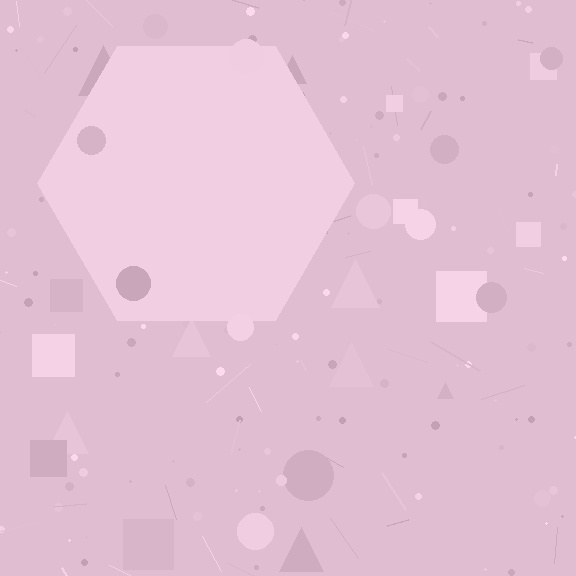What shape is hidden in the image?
A hexagon is hidden in the image.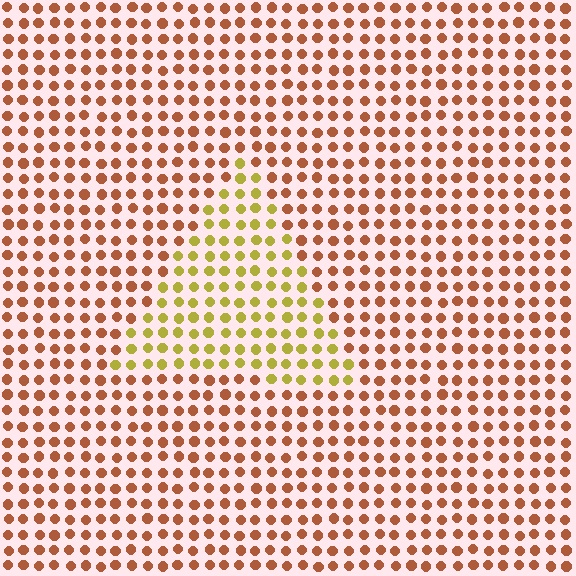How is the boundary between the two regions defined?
The boundary is defined purely by a slight shift in hue (about 43 degrees). Spacing, size, and orientation are identical on both sides.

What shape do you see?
I see a triangle.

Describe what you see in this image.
The image is filled with small brown elements in a uniform arrangement. A triangle-shaped region is visible where the elements are tinted to a slightly different hue, forming a subtle color boundary.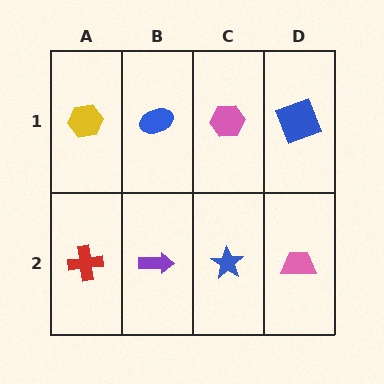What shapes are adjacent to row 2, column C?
A pink hexagon (row 1, column C), a purple arrow (row 2, column B), a pink trapezoid (row 2, column D).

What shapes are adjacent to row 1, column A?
A red cross (row 2, column A), a blue ellipse (row 1, column B).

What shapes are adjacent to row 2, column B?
A blue ellipse (row 1, column B), a red cross (row 2, column A), a blue star (row 2, column C).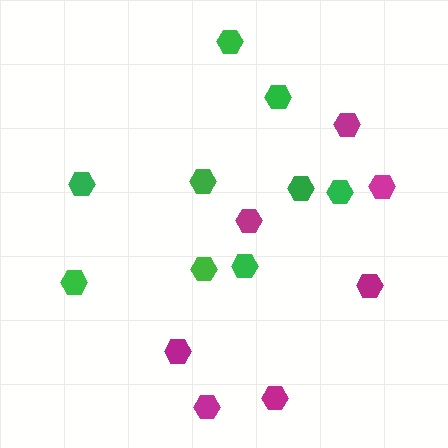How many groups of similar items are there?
There are 2 groups: one group of magenta hexagons (7) and one group of green hexagons (9).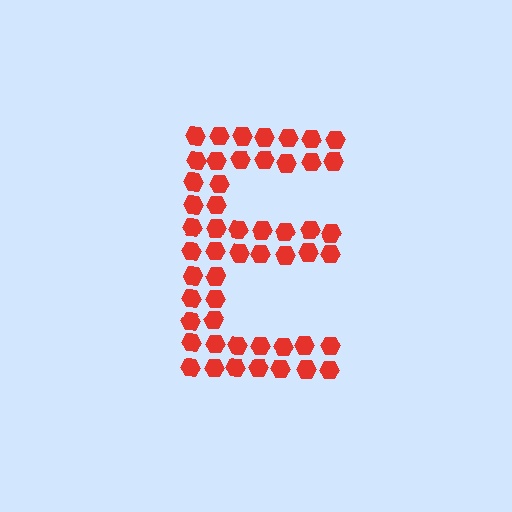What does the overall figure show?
The overall figure shows the letter E.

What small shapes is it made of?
It is made of small hexagons.